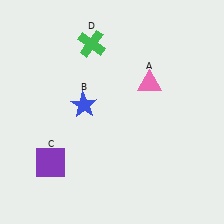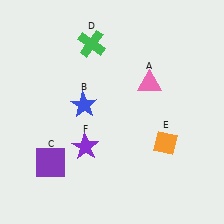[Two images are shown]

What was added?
An orange diamond (E), a purple star (F) were added in Image 2.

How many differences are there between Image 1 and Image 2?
There are 2 differences between the two images.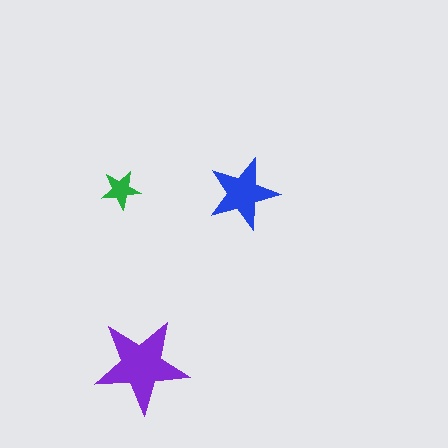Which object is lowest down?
The purple star is bottommost.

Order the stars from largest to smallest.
the purple one, the blue one, the green one.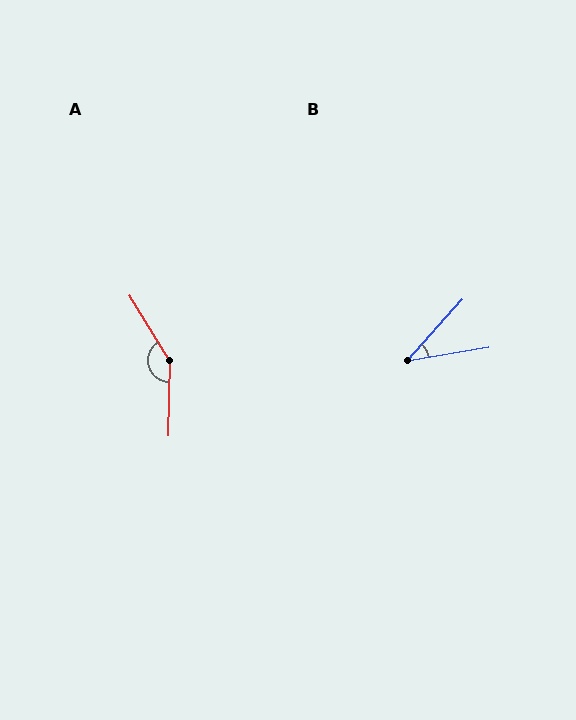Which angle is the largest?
A, at approximately 148 degrees.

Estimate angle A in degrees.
Approximately 148 degrees.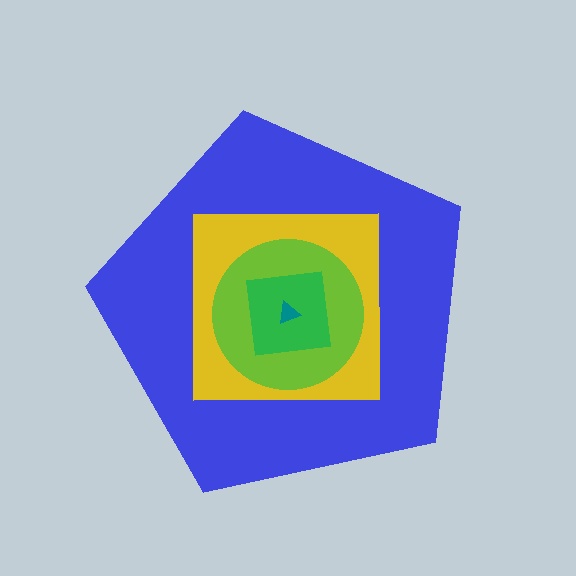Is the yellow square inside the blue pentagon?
Yes.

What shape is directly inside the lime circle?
The green square.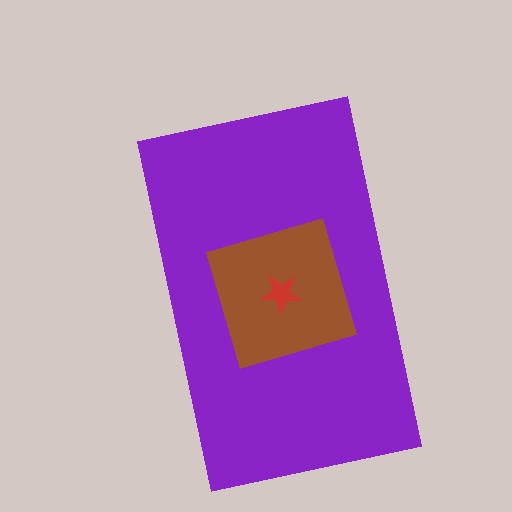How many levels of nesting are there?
3.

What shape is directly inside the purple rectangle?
The brown diamond.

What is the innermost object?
The red star.